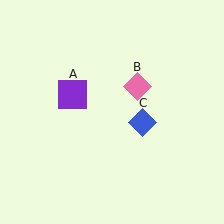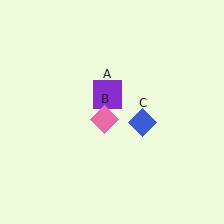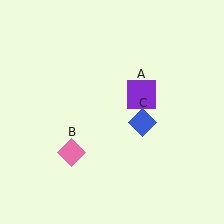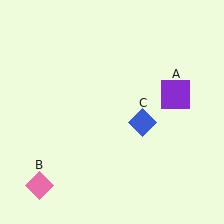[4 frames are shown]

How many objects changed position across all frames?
2 objects changed position: purple square (object A), pink diamond (object B).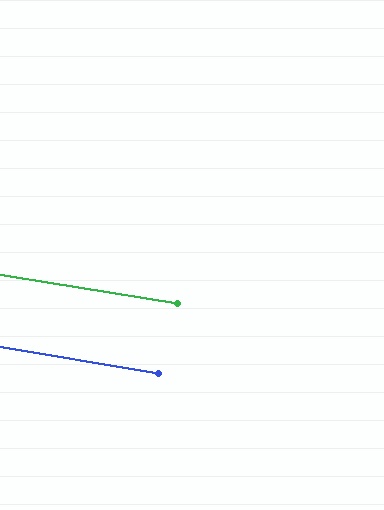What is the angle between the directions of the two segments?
Approximately 0 degrees.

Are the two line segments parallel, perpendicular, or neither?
Parallel — their directions differ by only 0.1°.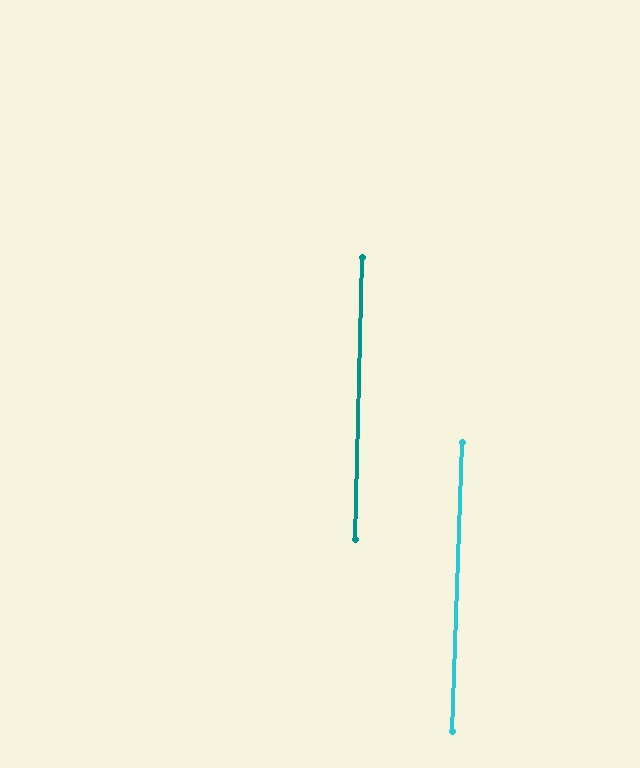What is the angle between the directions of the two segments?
Approximately 1 degree.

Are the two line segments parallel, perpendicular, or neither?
Parallel — their directions differ by only 0.5°.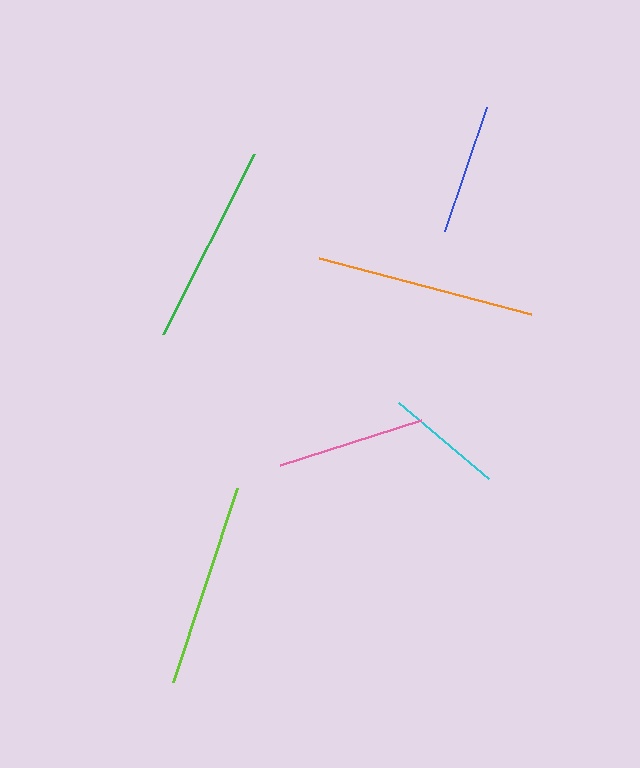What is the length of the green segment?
The green segment is approximately 201 pixels long.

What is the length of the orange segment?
The orange segment is approximately 218 pixels long.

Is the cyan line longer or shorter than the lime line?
The lime line is longer than the cyan line.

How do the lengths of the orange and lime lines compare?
The orange and lime lines are approximately the same length.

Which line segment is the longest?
The orange line is the longest at approximately 218 pixels.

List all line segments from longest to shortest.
From longest to shortest: orange, lime, green, pink, blue, cyan.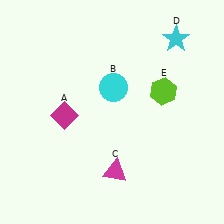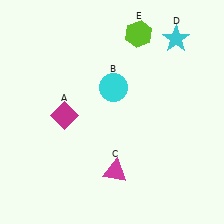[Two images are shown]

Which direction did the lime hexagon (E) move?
The lime hexagon (E) moved up.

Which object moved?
The lime hexagon (E) moved up.